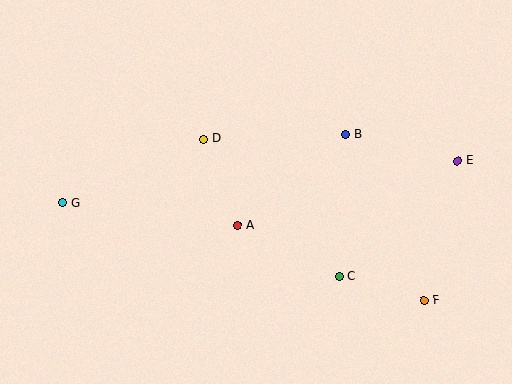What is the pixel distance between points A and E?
The distance between A and E is 229 pixels.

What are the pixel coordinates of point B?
Point B is at (346, 134).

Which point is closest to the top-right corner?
Point E is closest to the top-right corner.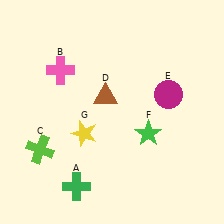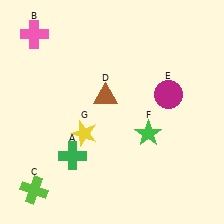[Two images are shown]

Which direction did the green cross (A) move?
The green cross (A) moved up.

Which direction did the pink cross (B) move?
The pink cross (B) moved up.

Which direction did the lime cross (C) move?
The lime cross (C) moved down.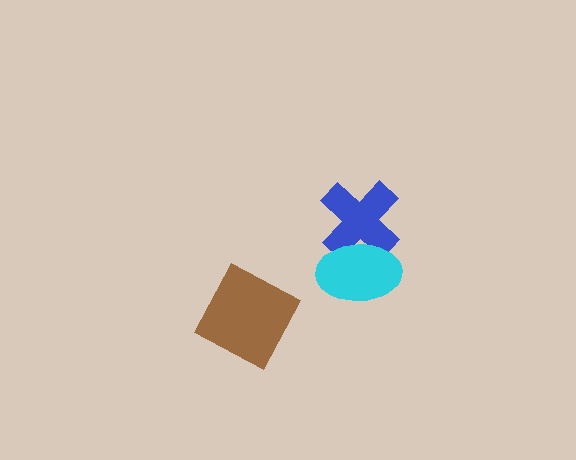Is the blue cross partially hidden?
Yes, it is partially covered by another shape.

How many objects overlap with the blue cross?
1 object overlaps with the blue cross.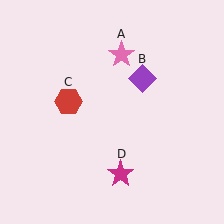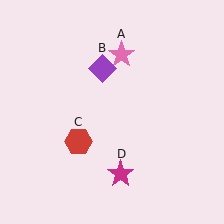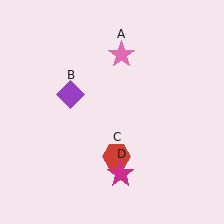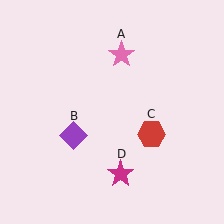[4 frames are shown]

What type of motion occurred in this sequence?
The purple diamond (object B), red hexagon (object C) rotated counterclockwise around the center of the scene.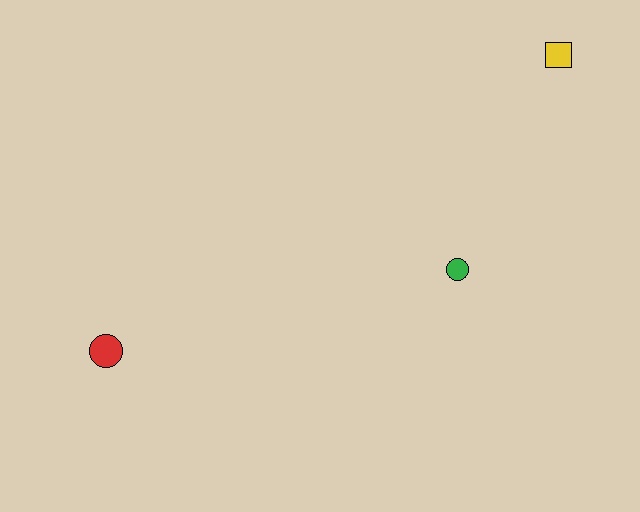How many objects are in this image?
There are 3 objects.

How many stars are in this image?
There are no stars.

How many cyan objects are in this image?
There are no cyan objects.